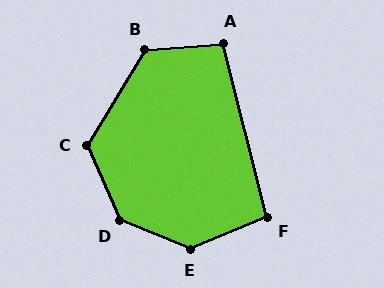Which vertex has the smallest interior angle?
F, at approximately 98 degrees.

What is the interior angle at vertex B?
Approximately 126 degrees (obtuse).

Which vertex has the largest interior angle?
D, at approximately 136 degrees.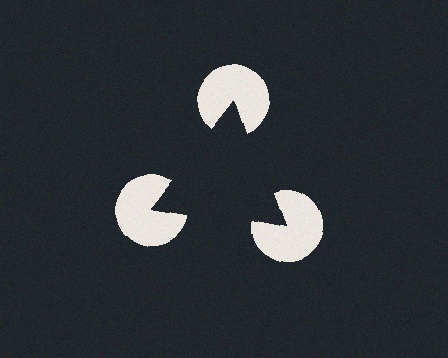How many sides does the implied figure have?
3 sides.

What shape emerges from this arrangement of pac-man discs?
An illusory triangle — its edges are inferred from the aligned wedge cuts in the pac-man discs, not physically drawn.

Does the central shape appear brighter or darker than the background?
It typically appears slightly darker than the background, even though no actual brightness change is drawn.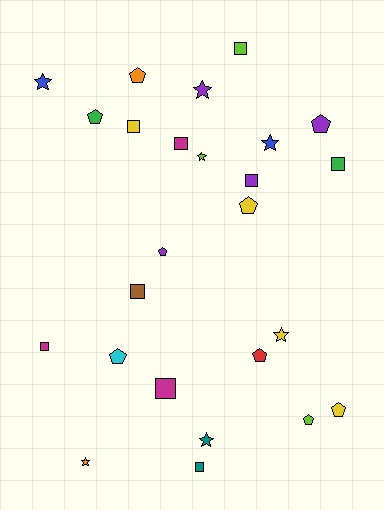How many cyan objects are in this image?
There is 1 cyan object.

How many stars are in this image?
There are 7 stars.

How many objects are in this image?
There are 25 objects.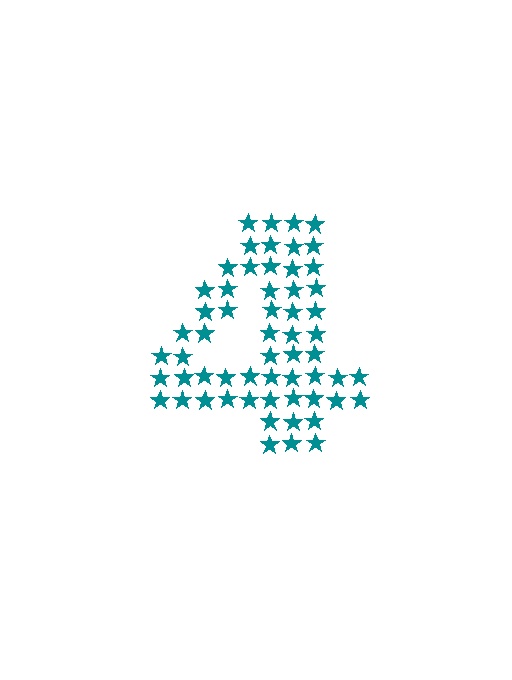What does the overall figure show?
The overall figure shows the digit 4.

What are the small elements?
The small elements are stars.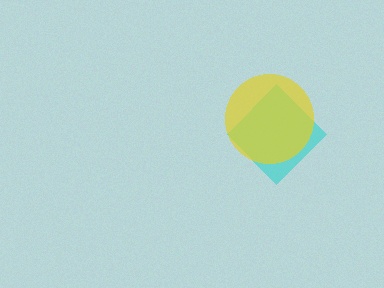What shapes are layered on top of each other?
The layered shapes are: a cyan diamond, a yellow circle.